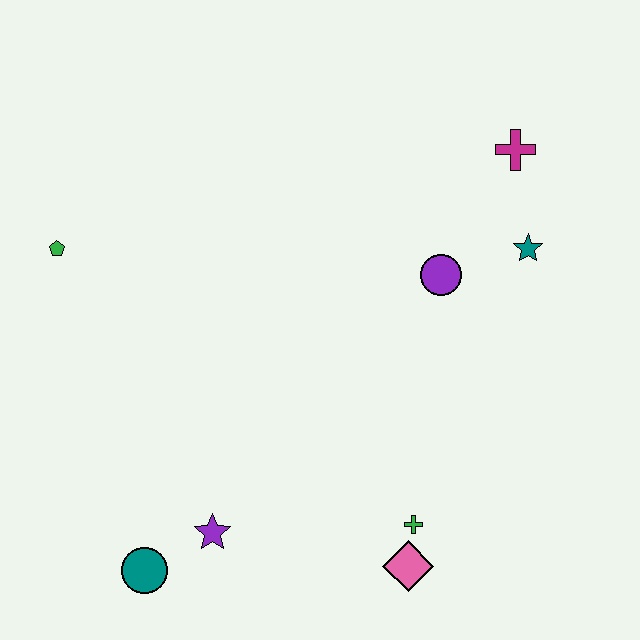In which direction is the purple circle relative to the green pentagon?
The purple circle is to the right of the green pentagon.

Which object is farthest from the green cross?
The green pentagon is farthest from the green cross.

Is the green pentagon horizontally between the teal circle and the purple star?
No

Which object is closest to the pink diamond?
The green cross is closest to the pink diamond.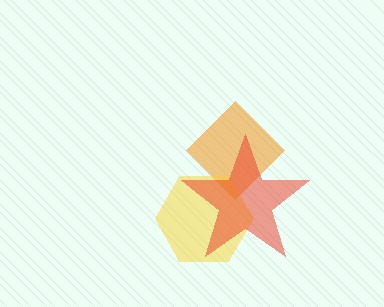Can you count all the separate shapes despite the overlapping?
Yes, there are 3 separate shapes.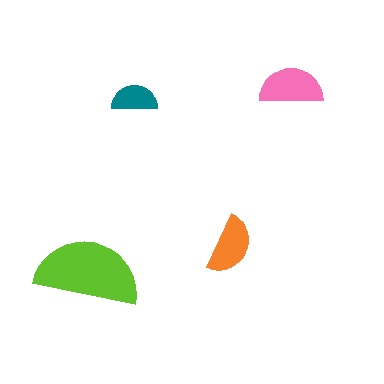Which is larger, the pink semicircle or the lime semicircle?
The lime one.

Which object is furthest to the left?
The lime semicircle is leftmost.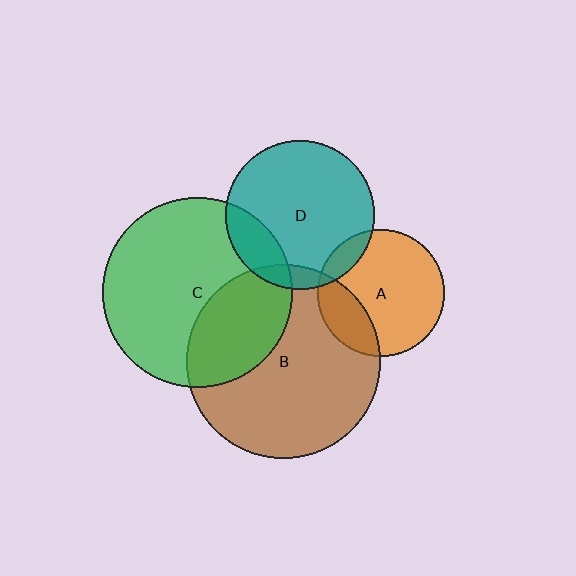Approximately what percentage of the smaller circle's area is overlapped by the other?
Approximately 10%.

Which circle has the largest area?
Circle B (brown).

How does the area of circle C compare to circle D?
Approximately 1.6 times.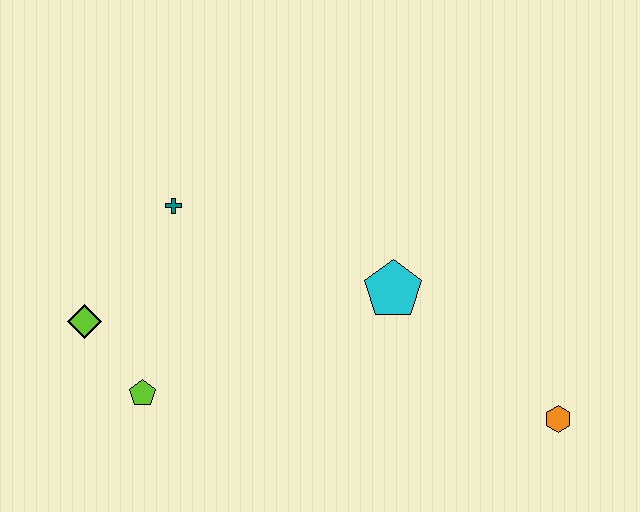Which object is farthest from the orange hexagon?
The lime diamond is farthest from the orange hexagon.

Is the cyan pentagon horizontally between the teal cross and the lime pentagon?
No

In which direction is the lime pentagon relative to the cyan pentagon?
The lime pentagon is to the left of the cyan pentagon.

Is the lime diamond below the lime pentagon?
No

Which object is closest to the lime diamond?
The lime pentagon is closest to the lime diamond.